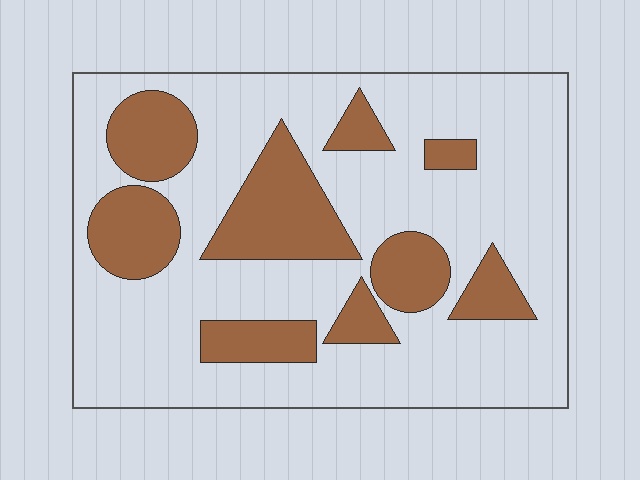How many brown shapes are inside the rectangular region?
9.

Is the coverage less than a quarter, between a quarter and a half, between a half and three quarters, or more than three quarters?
Between a quarter and a half.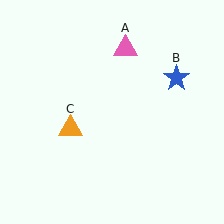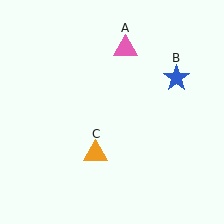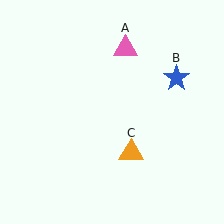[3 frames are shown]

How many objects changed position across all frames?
1 object changed position: orange triangle (object C).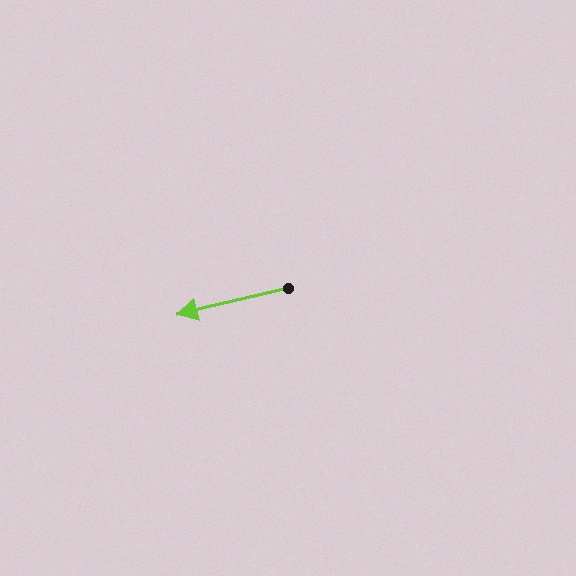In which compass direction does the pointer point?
West.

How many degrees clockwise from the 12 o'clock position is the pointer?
Approximately 257 degrees.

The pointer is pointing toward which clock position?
Roughly 9 o'clock.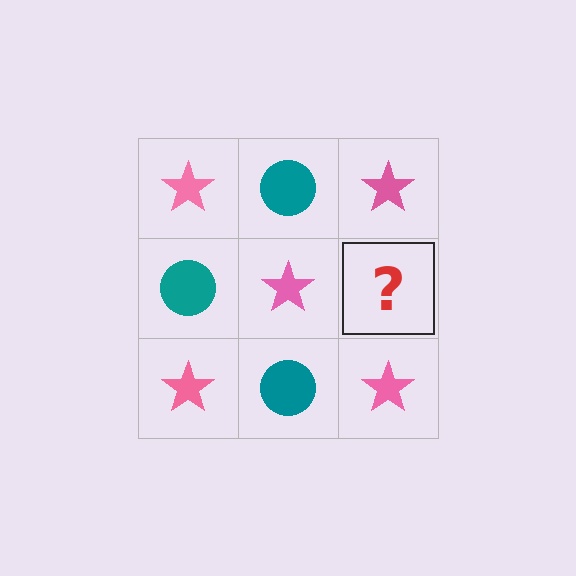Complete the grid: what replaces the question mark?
The question mark should be replaced with a teal circle.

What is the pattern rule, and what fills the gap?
The rule is that it alternates pink star and teal circle in a checkerboard pattern. The gap should be filled with a teal circle.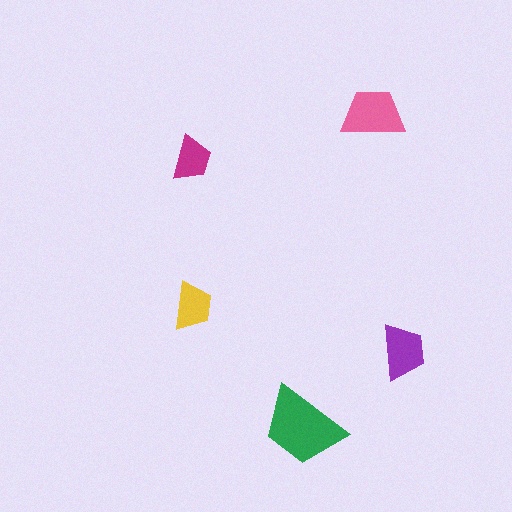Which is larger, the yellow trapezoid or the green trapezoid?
The green one.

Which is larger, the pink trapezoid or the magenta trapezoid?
The pink one.